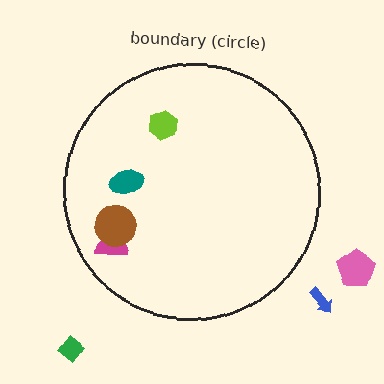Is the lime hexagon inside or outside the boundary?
Inside.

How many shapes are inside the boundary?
4 inside, 3 outside.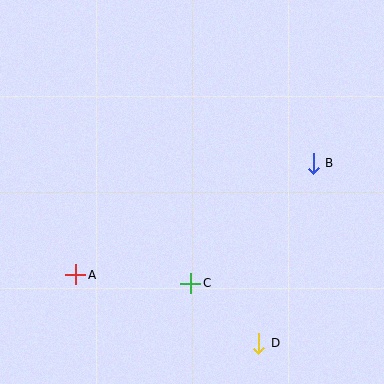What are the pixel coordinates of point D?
Point D is at (259, 343).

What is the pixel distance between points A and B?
The distance between A and B is 262 pixels.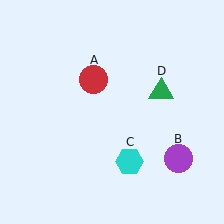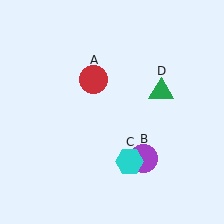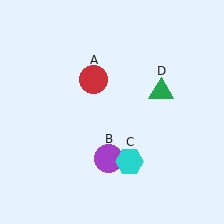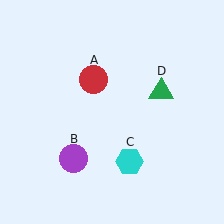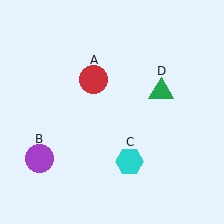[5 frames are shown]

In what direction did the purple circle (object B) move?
The purple circle (object B) moved left.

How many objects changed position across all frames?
1 object changed position: purple circle (object B).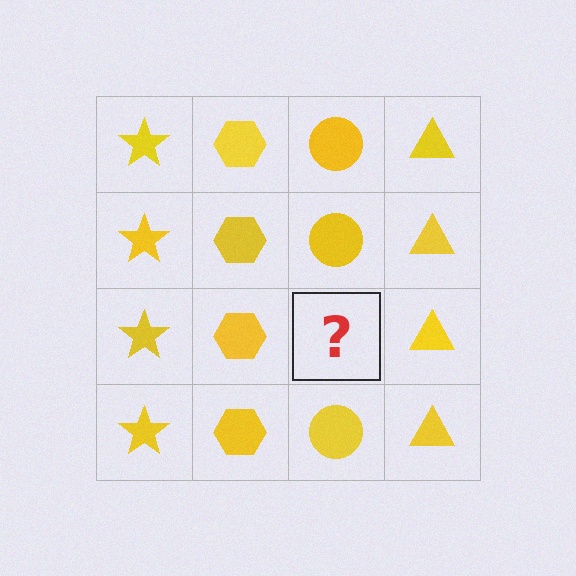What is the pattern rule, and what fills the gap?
The rule is that each column has a consistent shape. The gap should be filled with a yellow circle.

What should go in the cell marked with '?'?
The missing cell should contain a yellow circle.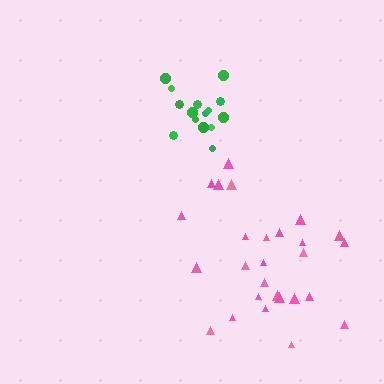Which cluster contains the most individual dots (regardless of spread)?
Pink (27).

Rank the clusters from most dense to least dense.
green, pink.